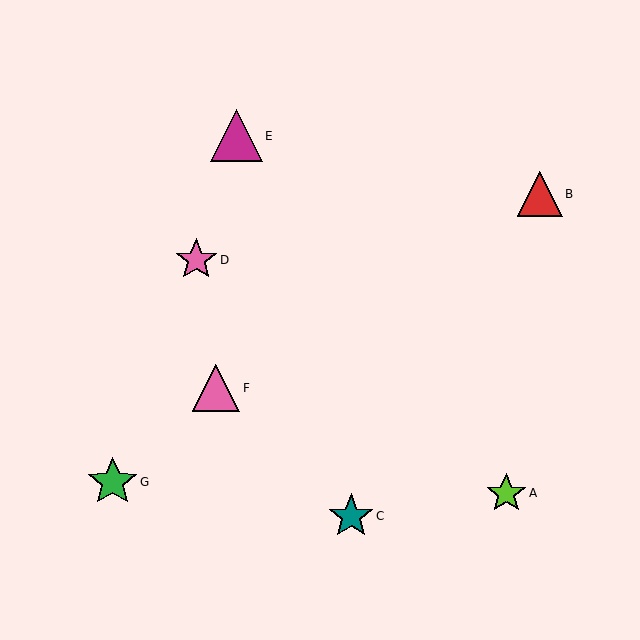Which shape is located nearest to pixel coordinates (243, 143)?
The magenta triangle (labeled E) at (236, 136) is nearest to that location.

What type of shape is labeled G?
Shape G is a green star.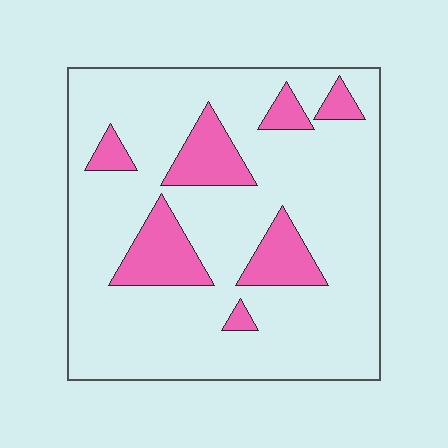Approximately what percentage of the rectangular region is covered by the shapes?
Approximately 20%.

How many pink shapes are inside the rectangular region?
7.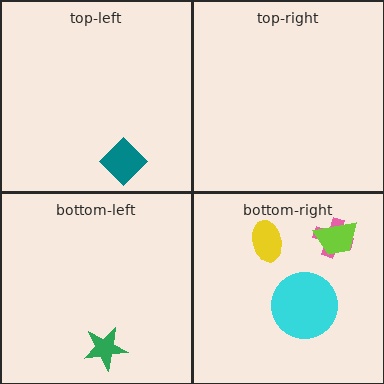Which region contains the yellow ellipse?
The bottom-right region.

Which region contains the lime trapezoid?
The bottom-right region.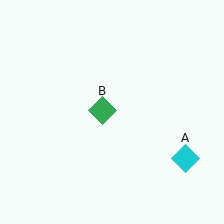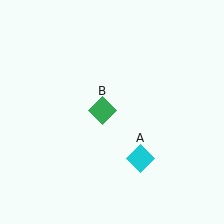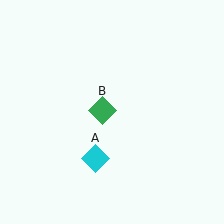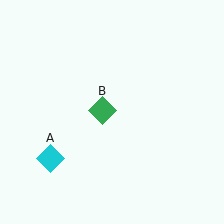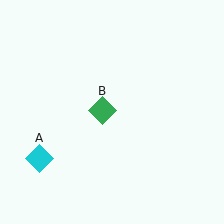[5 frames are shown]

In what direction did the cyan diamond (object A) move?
The cyan diamond (object A) moved left.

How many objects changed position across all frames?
1 object changed position: cyan diamond (object A).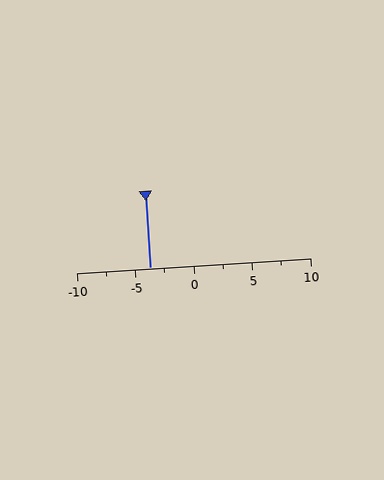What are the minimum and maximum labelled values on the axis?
The axis runs from -10 to 10.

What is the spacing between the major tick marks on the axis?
The major ticks are spaced 5 apart.